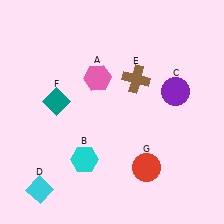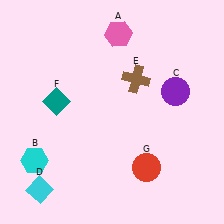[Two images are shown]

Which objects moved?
The objects that moved are: the pink hexagon (A), the cyan hexagon (B).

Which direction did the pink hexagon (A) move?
The pink hexagon (A) moved up.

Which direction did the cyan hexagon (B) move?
The cyan hexagon (B) moved left.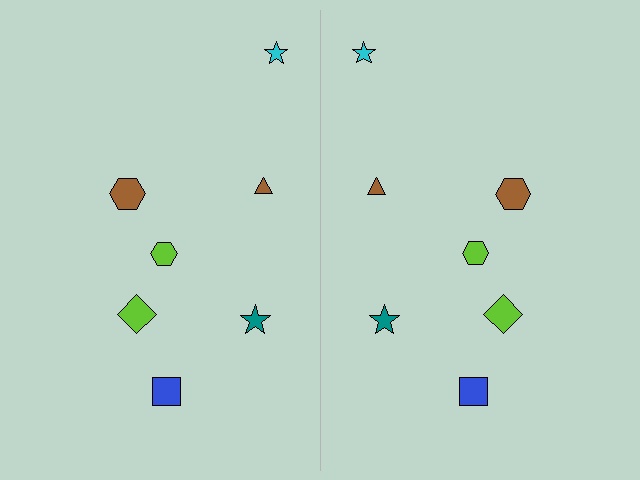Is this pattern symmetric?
Yes, this pattern has bilateral (reflection) symmetry.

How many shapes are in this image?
There are 14 shapes in this image.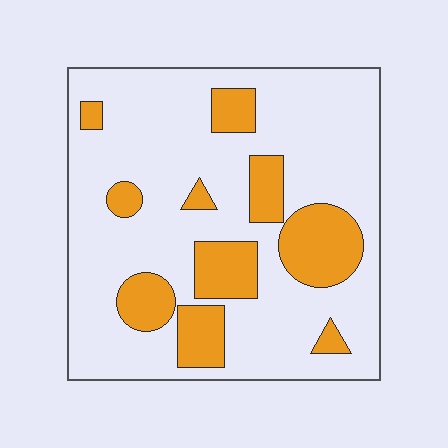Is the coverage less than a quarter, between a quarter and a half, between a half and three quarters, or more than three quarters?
Less than a quarter.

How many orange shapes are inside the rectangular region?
10.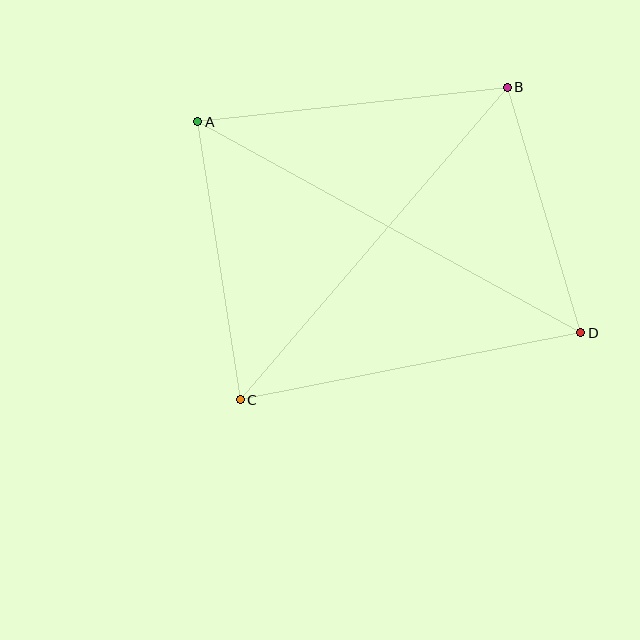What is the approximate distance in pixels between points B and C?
The distance between B and C is approximately 411 pixels.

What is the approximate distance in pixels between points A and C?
The distance between A and C is approximately 281 pixels.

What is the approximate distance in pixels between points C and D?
The distance between C and D is approximately 347 pixels.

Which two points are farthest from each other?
Points A and D are farthest from each other.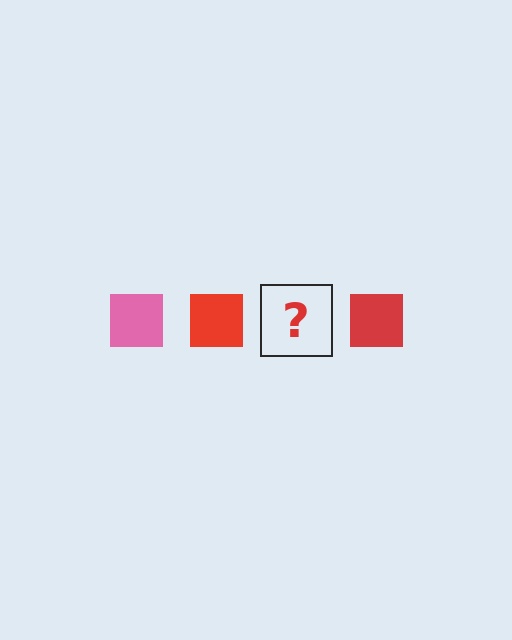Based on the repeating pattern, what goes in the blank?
The blank should be a pink square.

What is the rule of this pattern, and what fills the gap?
The rule is that the pattern cycles through pink, red squares. The gap should be filled with a pink square.